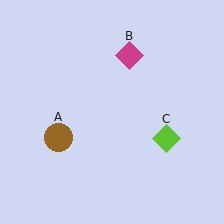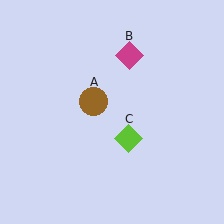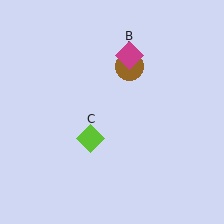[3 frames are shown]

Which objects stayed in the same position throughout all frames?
Magenta diamond (object B) remained stationary.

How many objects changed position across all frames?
2 objects changed position: brown circle (object A), lime diamond (object C).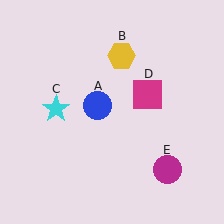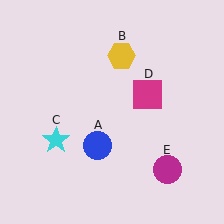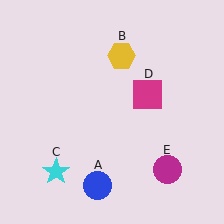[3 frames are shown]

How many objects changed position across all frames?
2 objects changed position: blue circle (object A), cyan star (object C).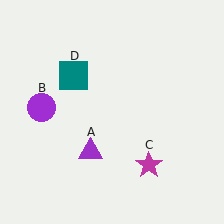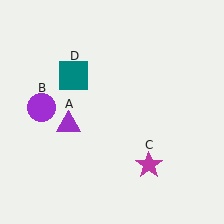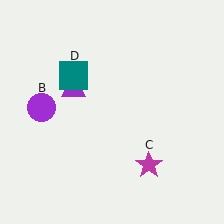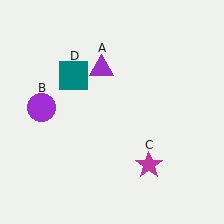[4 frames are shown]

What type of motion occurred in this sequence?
The purple triangle (object A) rotated clockwise around the center of the scene.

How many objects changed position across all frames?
1 object changed position: purple triangle (object A).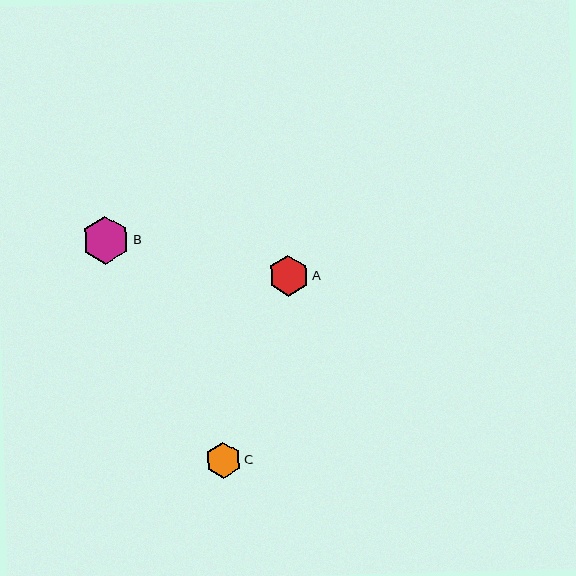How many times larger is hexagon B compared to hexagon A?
Hexagon B is approximately 1.2 times the size of hexagon A.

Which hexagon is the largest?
Hexagon B is the largest with a size of approximately 48 pixels.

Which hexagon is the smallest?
Hexagon C is the smallest with a size of approximately 36 pixels.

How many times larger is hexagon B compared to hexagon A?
Hexagon B is approximately 1.2 times the size of hexagon A.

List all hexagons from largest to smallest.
From largest to smallest: B, A, C.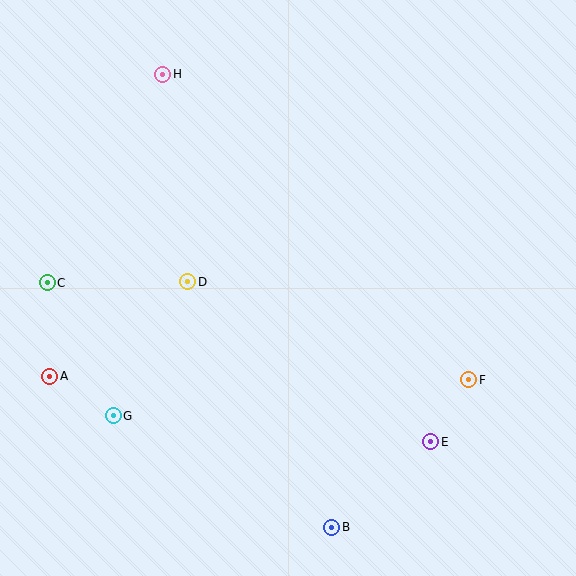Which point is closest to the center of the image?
Point D at (188, 282) is closest to the center.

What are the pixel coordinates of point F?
Point F is at (469, 380).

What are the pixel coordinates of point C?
Point C is at (47, 283).